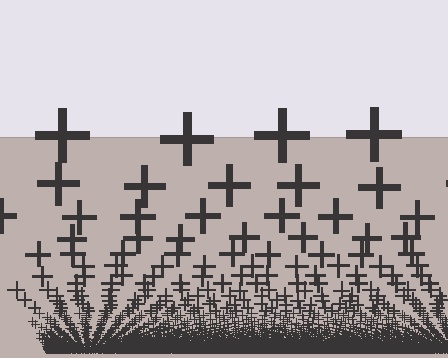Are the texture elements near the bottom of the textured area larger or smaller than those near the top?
Smaller. The gradient is inverted — elements near the bottom are smaller and denser.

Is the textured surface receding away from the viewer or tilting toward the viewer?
The surface appears to tilt toward the viewer. Texture elements get larger and sparser toward the top.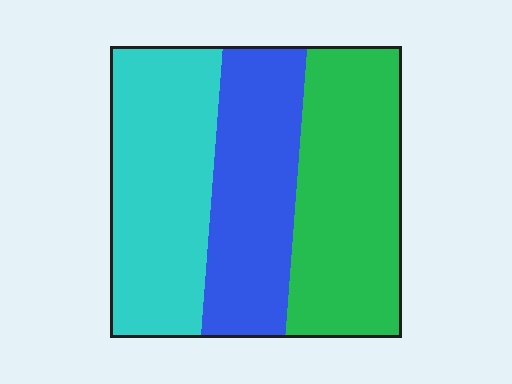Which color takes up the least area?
Blue, at roughly 30%.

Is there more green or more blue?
Green.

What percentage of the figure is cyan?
Cyan covers around 35% of the figure.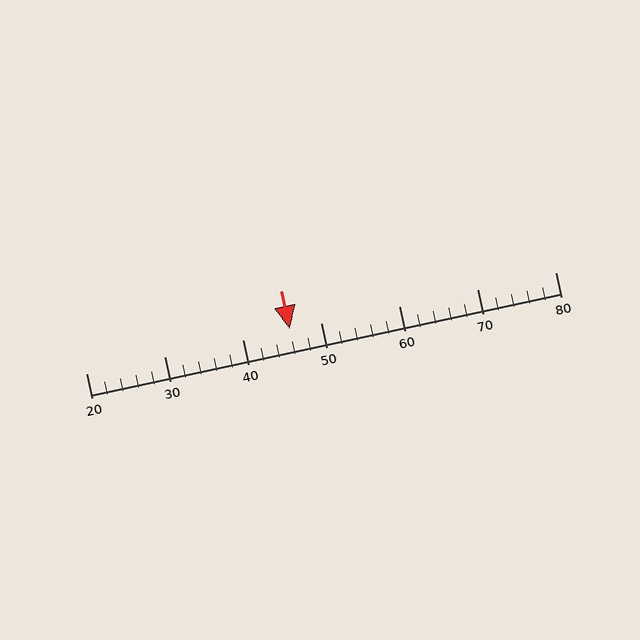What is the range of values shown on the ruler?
The ruler shows values from 20 to 80.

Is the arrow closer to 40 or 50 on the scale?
The arrow is closer to 50.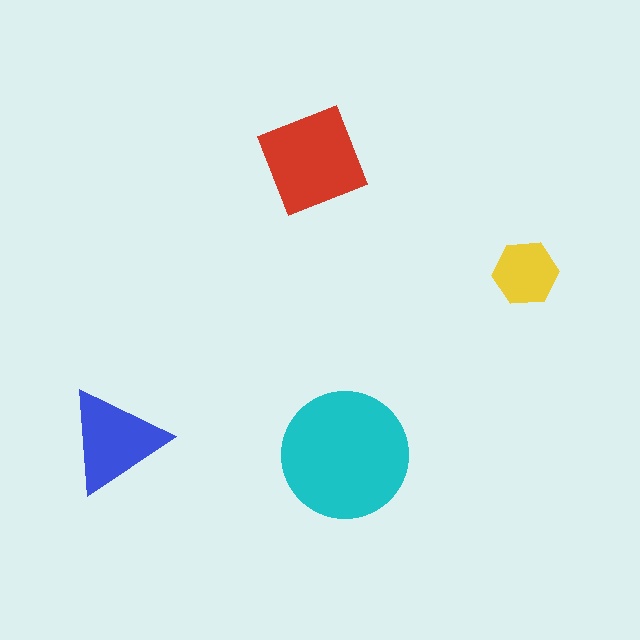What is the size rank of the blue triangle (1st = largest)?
3rd.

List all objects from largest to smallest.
The cyan circle, the red diamond, the blue triangle, the yellow hexagon.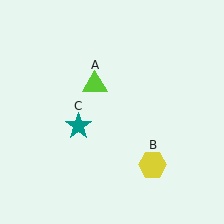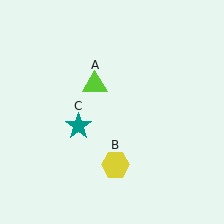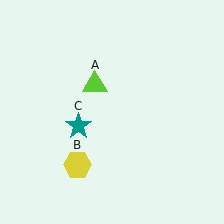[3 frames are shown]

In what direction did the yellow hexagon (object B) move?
The yellow hexagon (object B) moved left.